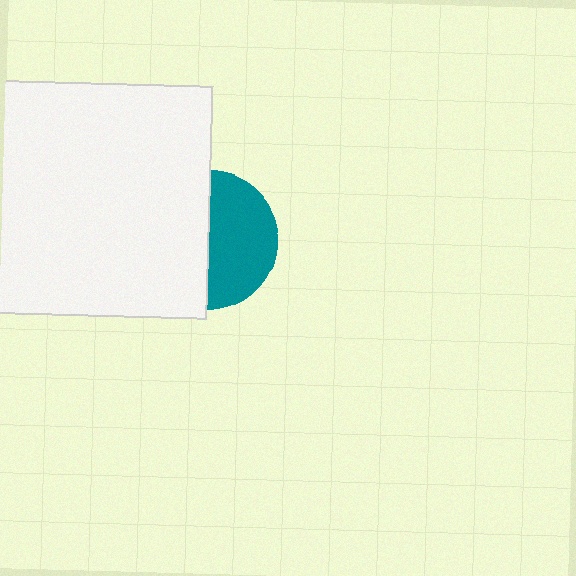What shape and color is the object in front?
The object in front is a white square.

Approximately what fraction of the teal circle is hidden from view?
Roughly 50% of the teal circle is hidden behind the white square.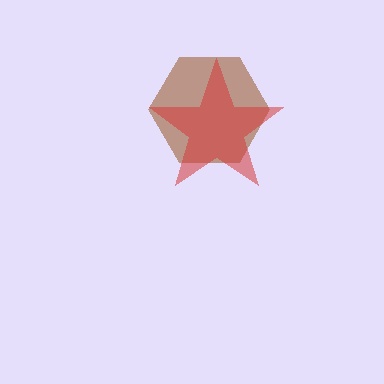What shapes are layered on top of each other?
The layered shapes are: a brown hexagon, a red star.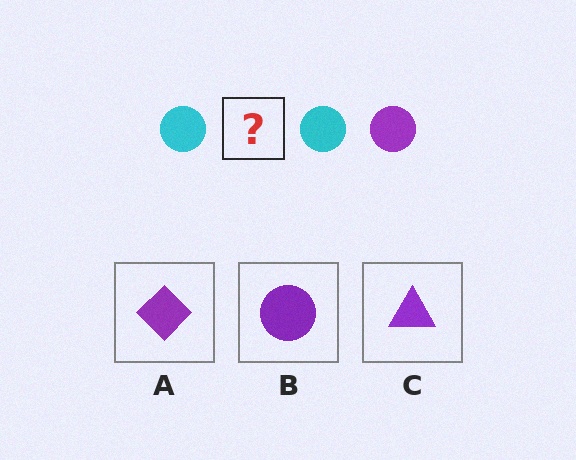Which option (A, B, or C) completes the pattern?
B.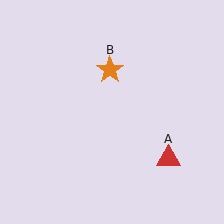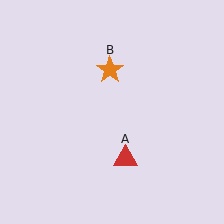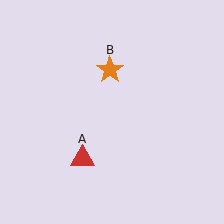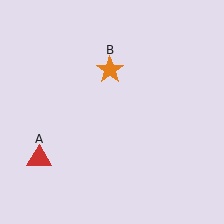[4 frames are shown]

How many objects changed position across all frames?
1 object changed position: red triangle (object A).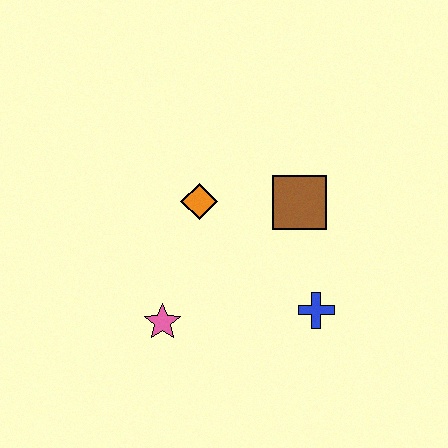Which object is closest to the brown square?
The orange diamond is closest to the brown square.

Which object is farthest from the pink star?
The brown square is farthest from the pink star.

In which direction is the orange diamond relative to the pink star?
The orange diamond is above the pink star.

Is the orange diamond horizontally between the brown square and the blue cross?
No